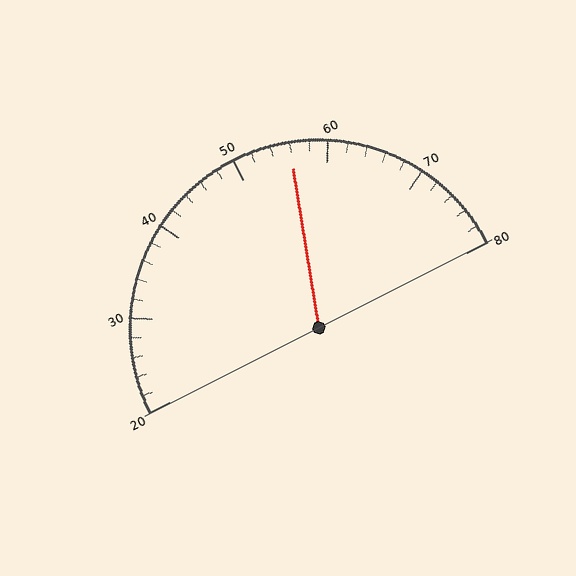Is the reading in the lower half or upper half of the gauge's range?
The reading is in the upper half of the range (20 to 80).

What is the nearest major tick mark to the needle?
The nearest major tick mark is 60.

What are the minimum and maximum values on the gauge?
The gauge ranges from 20 to 80.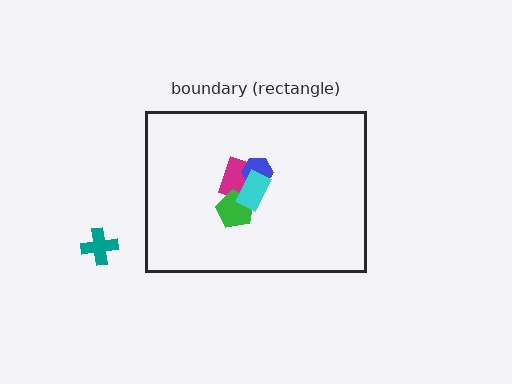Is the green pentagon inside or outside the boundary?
Inside.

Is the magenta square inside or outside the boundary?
Inside.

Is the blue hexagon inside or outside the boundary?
Inside.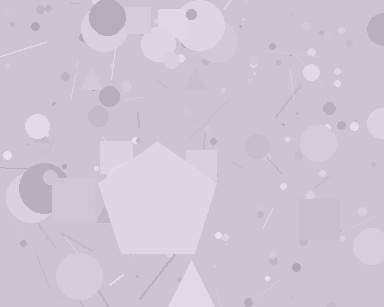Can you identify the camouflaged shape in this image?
The camouflaged shape is a pentagon.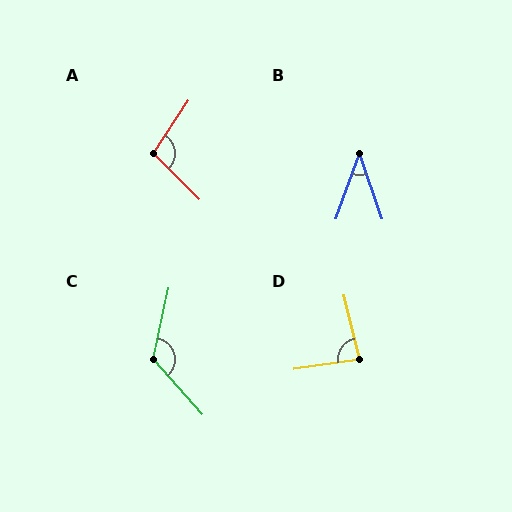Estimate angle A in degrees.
Approximately 101 degrees.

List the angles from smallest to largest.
B (39°), D (85°), A (101°), C (126°).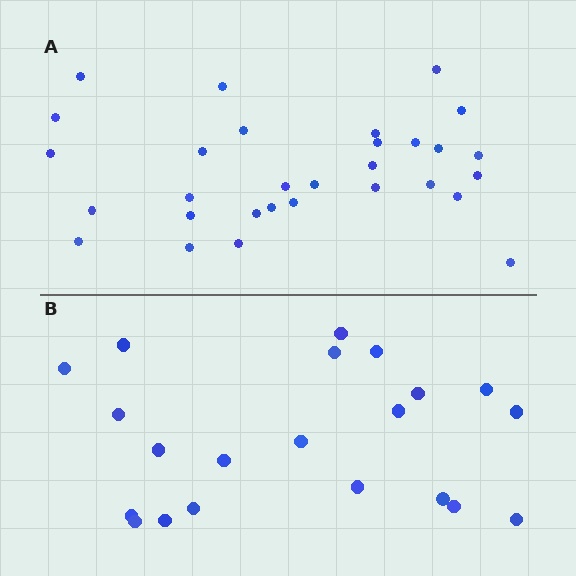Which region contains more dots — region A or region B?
Region A (the top region) has more dots.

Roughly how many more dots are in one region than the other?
Region A has roughly 8 or so more dots than region B.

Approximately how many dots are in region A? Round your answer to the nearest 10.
About 30 dots.